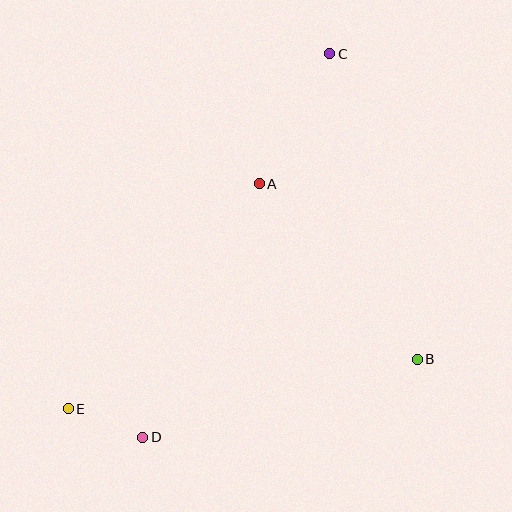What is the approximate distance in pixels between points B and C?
The distance between B and C is approximately 317 pixels.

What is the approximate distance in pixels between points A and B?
The distance between A and B is approximately 236 pixels.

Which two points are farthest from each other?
Points C and E are farthest from each other.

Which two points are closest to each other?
Points D and E are closest to each other.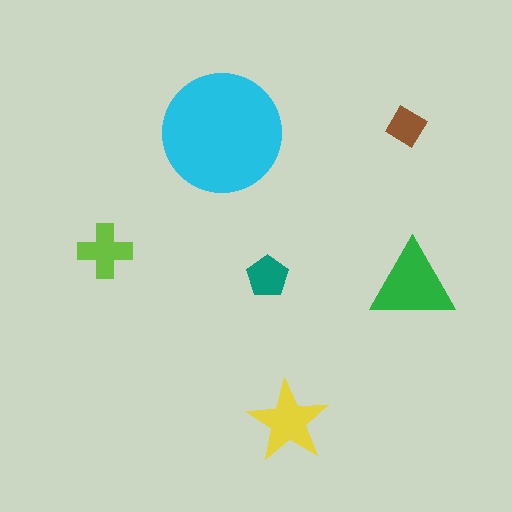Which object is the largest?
The cyan circle.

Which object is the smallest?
The brown diamond.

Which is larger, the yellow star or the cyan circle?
The cyan circle.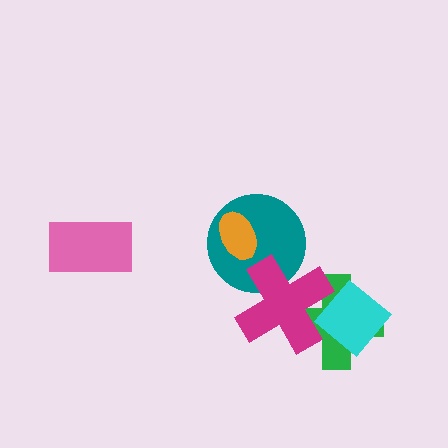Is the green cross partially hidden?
Yes, it is partially covered by another shape.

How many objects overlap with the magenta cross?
3 objects overlap with the magenta cross.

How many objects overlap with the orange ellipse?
1 object overlaps with the orange ellipse.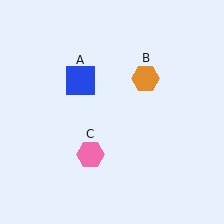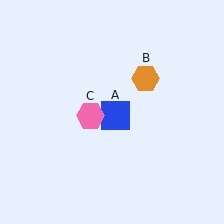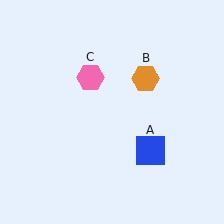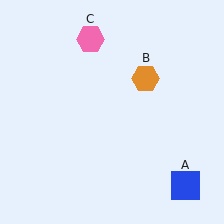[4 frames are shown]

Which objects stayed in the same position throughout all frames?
Orange hexagon (object B) remained stationary.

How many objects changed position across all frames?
2 objects changed position: blue square (object A), pink hexagon (object C).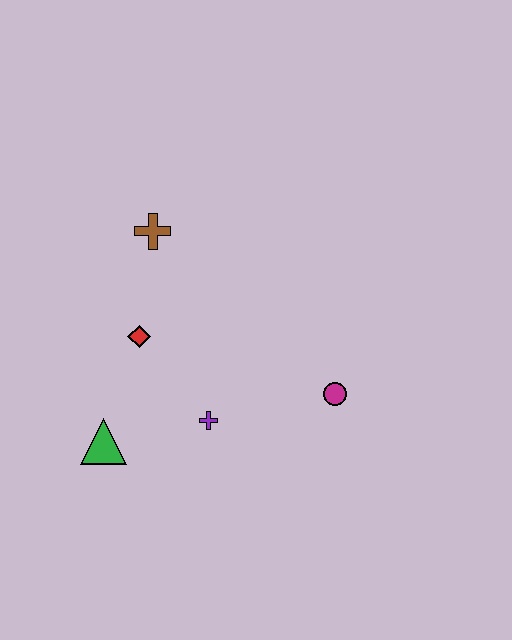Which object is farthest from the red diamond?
The magenta circle is farthest from the red diamond.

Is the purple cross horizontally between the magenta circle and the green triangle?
Yes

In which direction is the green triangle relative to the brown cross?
The green triangle is below the brown cross.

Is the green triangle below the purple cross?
Yes